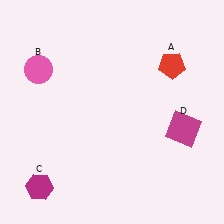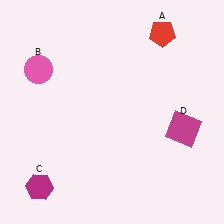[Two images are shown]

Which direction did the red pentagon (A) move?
The red pentagon (A) moved up.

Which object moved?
The red pentagon (A) moved up.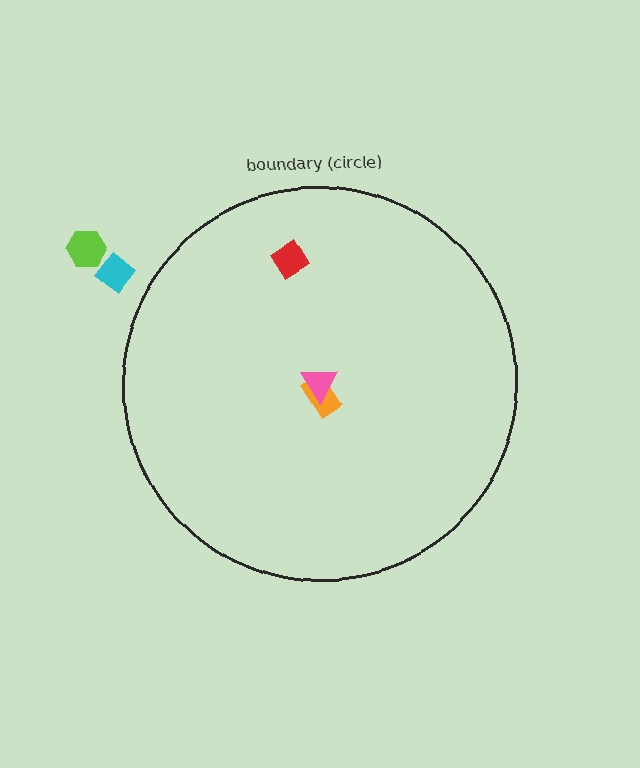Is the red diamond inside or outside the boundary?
Inside.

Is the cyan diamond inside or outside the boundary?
Outside.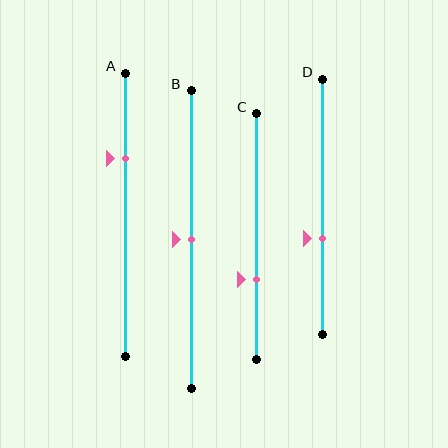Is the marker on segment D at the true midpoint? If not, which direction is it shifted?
No, the marker on segment D is shifted downward by about 12% of the segment length.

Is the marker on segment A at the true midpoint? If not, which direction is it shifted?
No, the marker on segment A is shifted upward by about 20% of the segment length.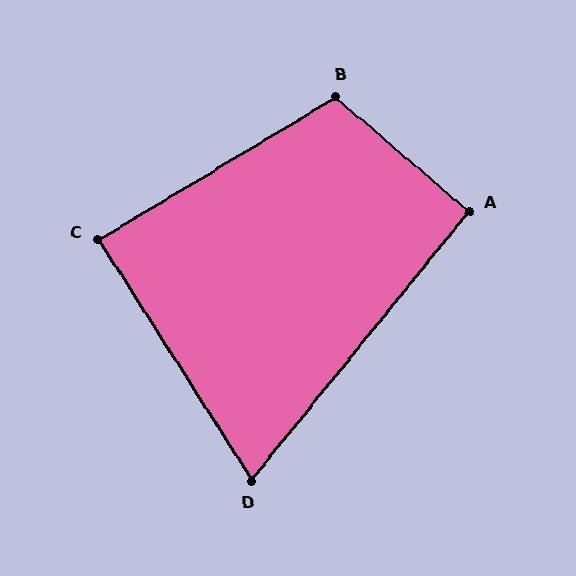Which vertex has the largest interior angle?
B, at approximately 109 degrees.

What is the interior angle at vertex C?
Approximately 88 degrees (approximately right).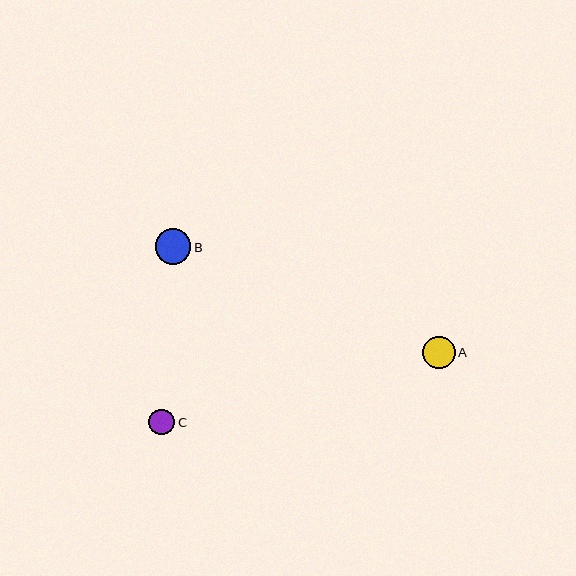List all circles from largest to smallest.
From largest to smallest: B, A, C.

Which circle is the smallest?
Circle C is the smallest with a size of approximately 26 pixels.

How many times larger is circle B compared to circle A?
Circle B is approximately 1.1 times the size of circle A.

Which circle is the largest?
Circle B is the largest with a size of approximately 36 pixels.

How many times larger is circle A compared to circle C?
Circle A is approximately 1.3 times the size of circle C.